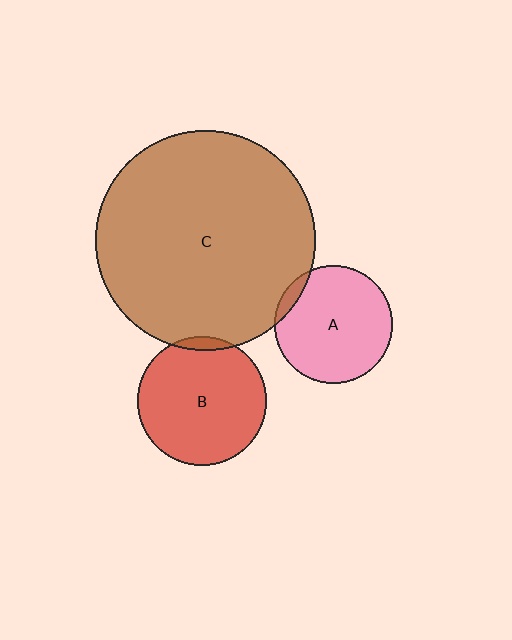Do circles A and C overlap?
Yes.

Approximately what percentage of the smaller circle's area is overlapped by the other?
Approximately 5%.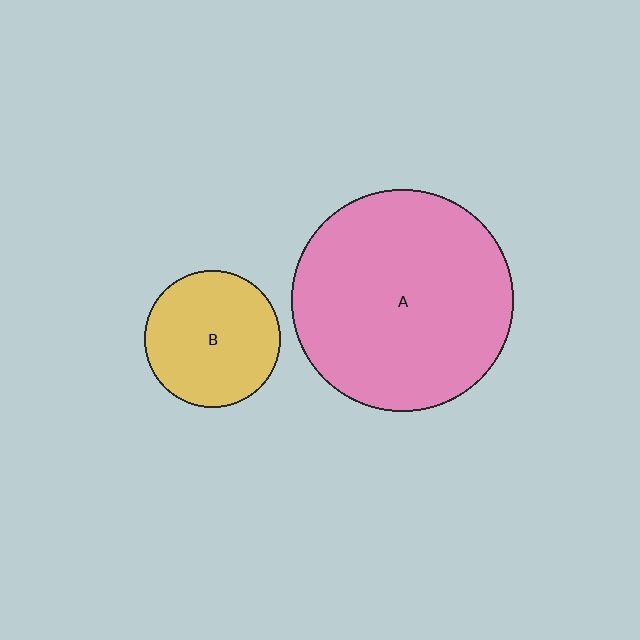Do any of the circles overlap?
No, none of the circles overlap.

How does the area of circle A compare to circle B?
Approximately 2.6 times.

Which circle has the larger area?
Circle A (pink).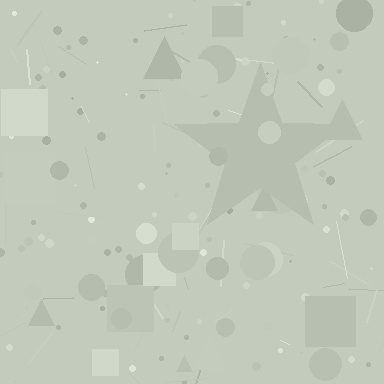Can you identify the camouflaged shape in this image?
The camouflaged shape is a star.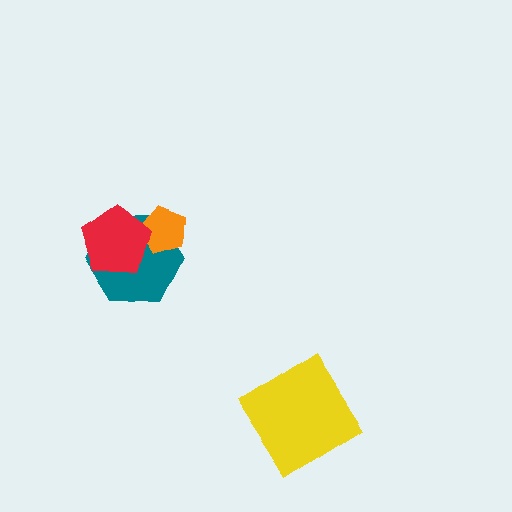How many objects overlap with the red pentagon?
2 objects overlap with the red pentagon.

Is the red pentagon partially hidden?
No, no other shape covers it.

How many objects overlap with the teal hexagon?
2 objects overlap with the teal hexagon.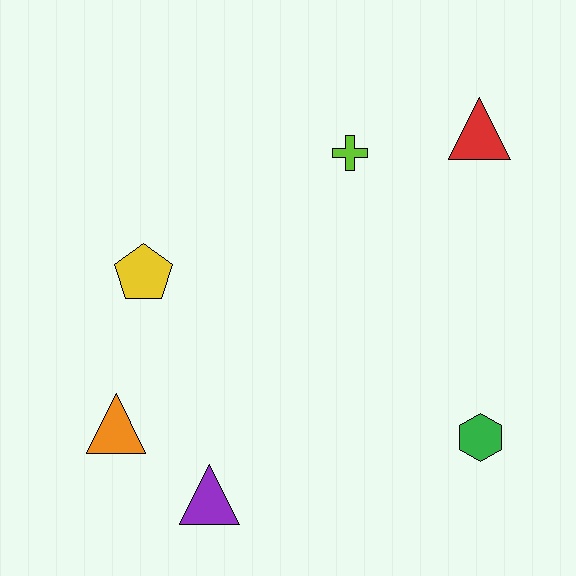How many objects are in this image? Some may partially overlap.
There are 6 objects.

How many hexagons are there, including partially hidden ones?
There is 1 hexagon.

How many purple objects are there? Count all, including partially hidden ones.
There is 1 purple object.